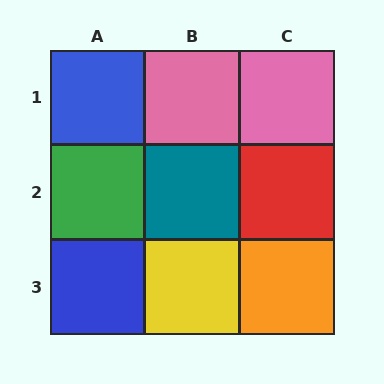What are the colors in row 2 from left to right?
Green, teal, red.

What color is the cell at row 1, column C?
Pink.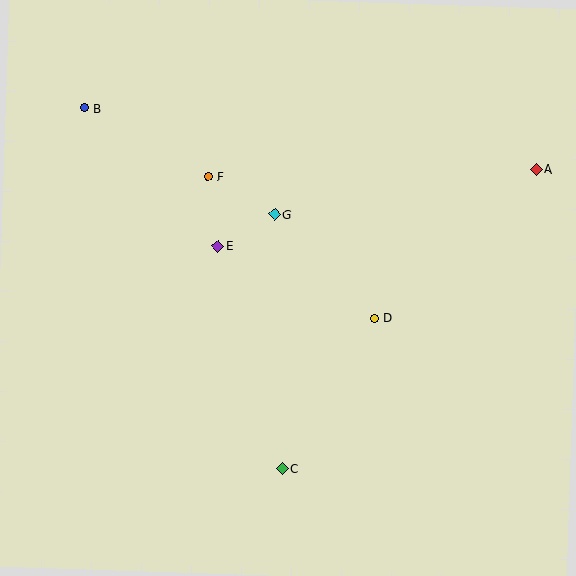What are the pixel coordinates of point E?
Point E is at (218, 246).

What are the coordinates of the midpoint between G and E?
The midpoint between G and E is at (246, 230).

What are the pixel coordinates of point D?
Point D is at (375, 318).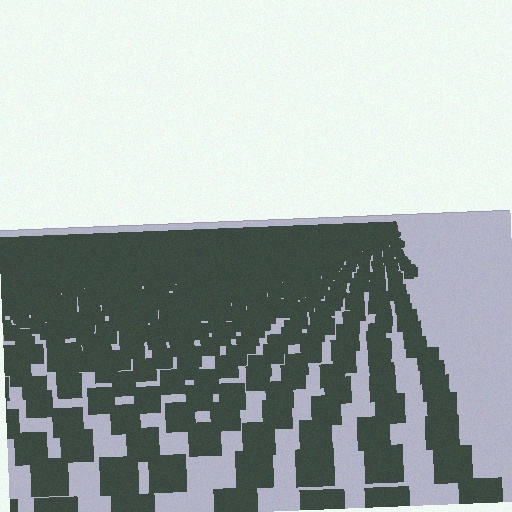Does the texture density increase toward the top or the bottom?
Density increases toward the top.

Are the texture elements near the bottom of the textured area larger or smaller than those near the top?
Larger. Near the bottom, elements are closer to the viewer and appear at a bigger on-screen size.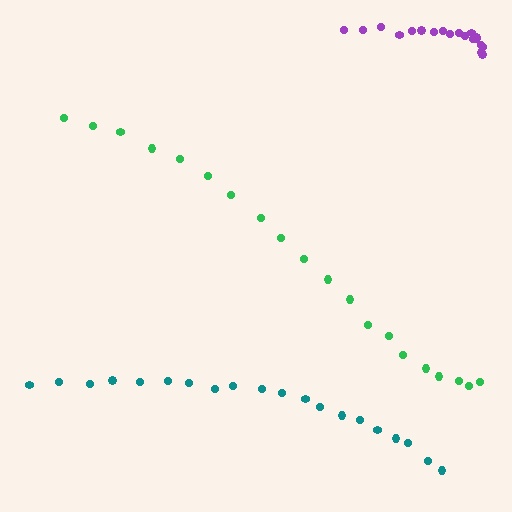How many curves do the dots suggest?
There are 3 distinct paths.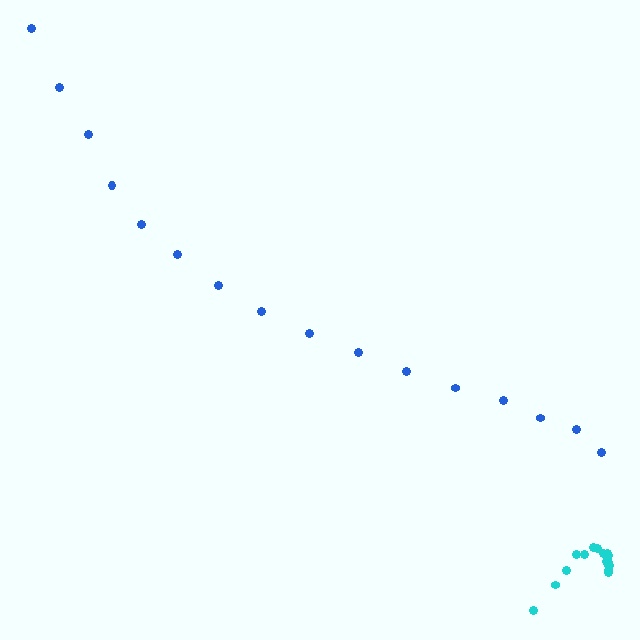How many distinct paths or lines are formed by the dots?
There are 2 distinct paths.